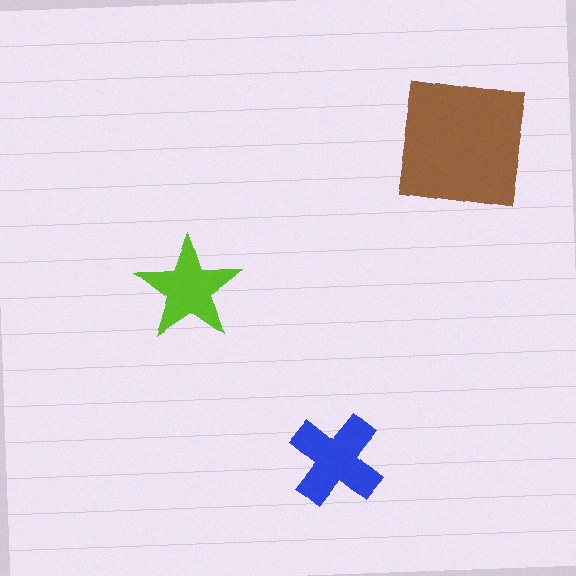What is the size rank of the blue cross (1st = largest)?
2nd.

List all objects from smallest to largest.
The lime star, the blue cross, the brown square.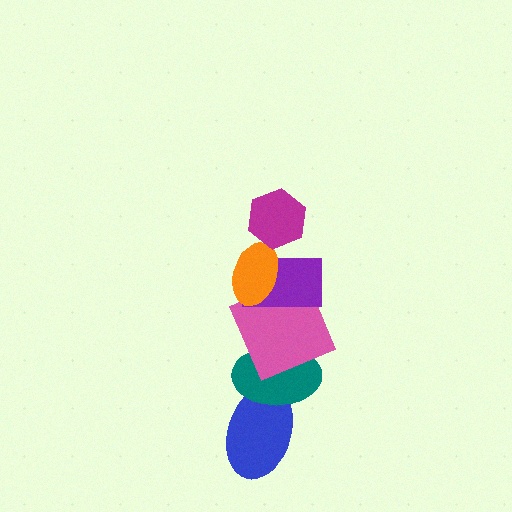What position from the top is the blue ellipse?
The blue ellipse is 6th from the top.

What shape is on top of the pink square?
The purple rectangle is on top of the pink square.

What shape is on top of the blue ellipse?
The teal ellipse is on top of the blue ellipse.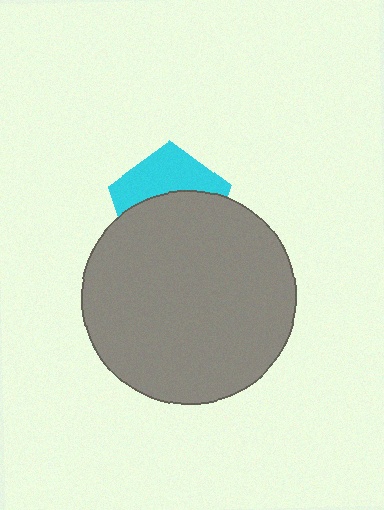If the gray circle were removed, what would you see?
You would see the complete cyan pentagon.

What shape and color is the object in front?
The object in front is a gray circle.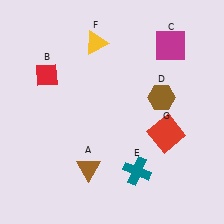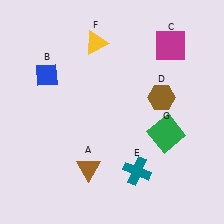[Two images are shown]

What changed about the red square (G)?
In Image 1, G is red. In Image 2, it changed to green.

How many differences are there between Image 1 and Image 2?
There are 2 differences between the two images.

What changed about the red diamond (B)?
In Image 1, B is red. In Image 2, it changed to blue.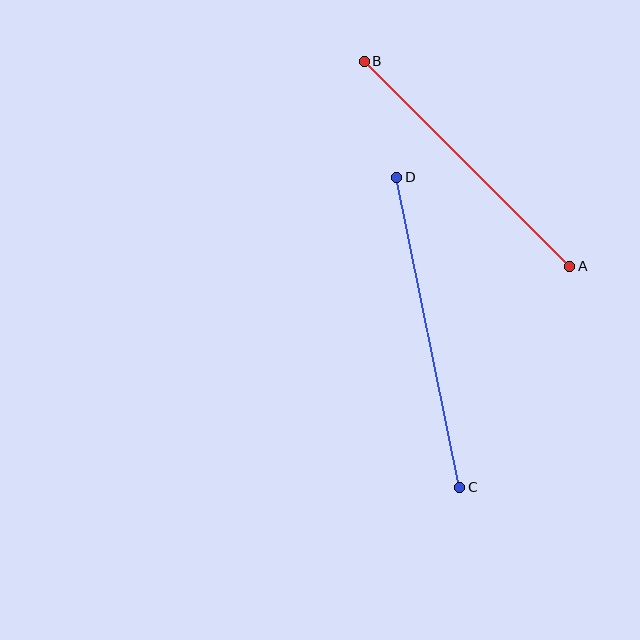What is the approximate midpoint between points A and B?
The midpoint is at approximately (467, 164) pixels.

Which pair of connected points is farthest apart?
Points C and D are farthest apart.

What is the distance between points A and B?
The distance is approximately 290 pixels.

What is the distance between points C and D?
The distance is approximately 316 pixels.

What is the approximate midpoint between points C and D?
The midpoint is at approximately (428, 332) pixels.